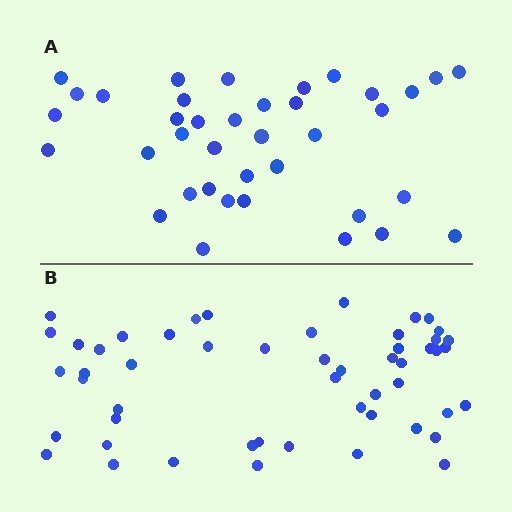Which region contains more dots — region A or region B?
Region B (the bottom region) has more dots.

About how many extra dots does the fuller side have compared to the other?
Region B has approximately 15 more dots than region A.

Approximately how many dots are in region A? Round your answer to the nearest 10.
About 40 dots. (The exact count is 38, which rounds to 40.)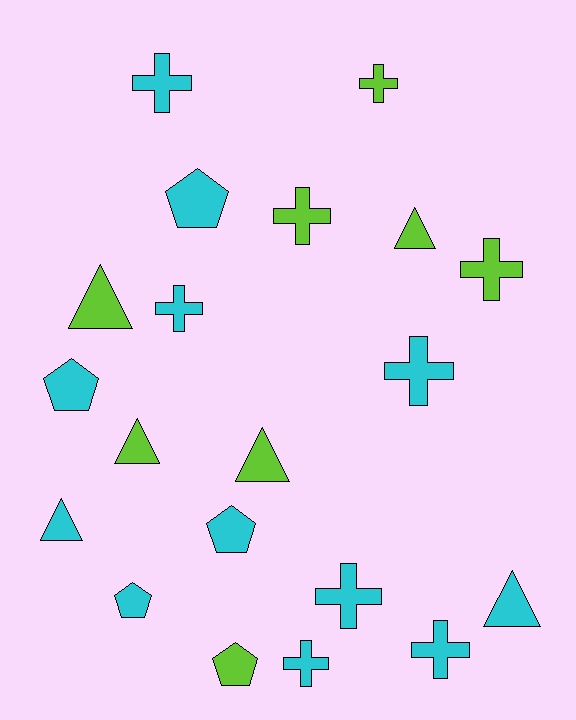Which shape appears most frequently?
Cross, with 9 objects.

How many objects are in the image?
There are 20 objects.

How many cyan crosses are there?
There are 6 cyan crosses.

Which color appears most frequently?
Cyan, with 12 objects.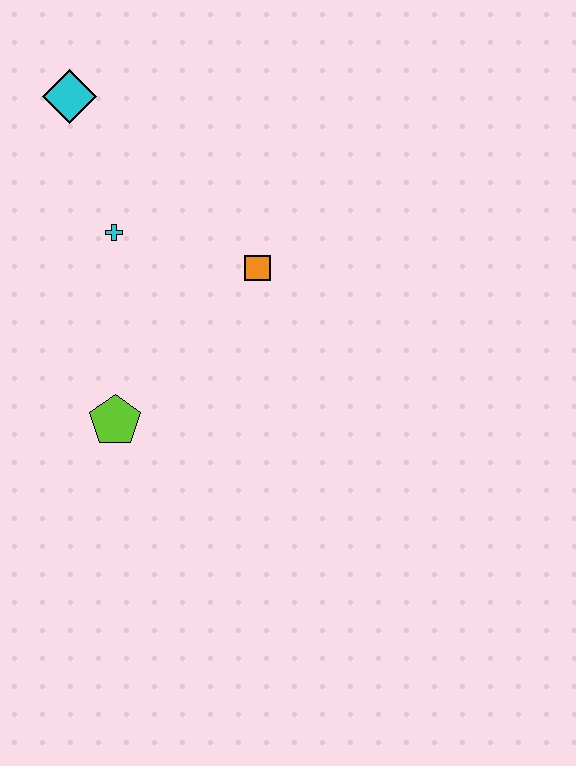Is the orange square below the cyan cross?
Yes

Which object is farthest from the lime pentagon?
The cyan diamond is farthest from the lime pentagon.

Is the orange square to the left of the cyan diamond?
No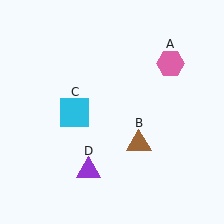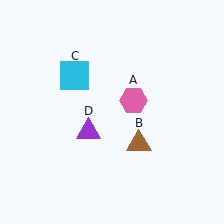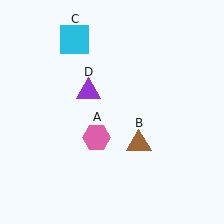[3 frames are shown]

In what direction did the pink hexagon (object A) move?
The pink hexagon (object A) moved down and to the left.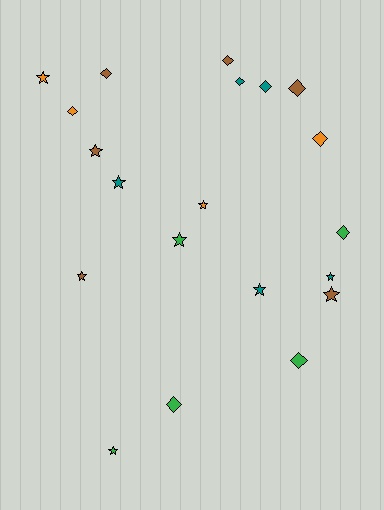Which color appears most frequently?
Brown, with 6 objects.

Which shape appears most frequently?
Diamond, with 10 objects.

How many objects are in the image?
There are 20 objects.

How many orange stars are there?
There are 2 orange stars.